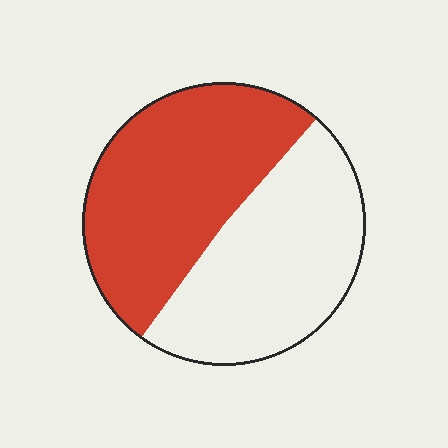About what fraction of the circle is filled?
About one half (1/2).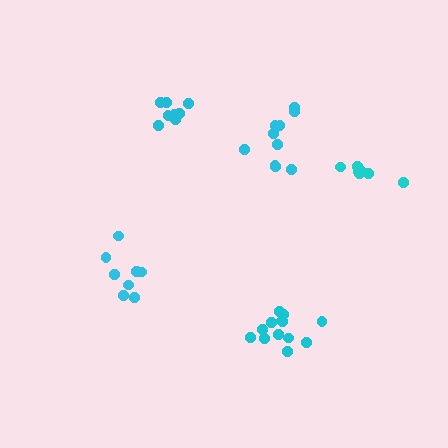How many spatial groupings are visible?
There are 5 spatial groupings.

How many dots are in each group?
Group 1: 8 dots, Group 2: 13 dots, Group 3: 8 dots, Group 4: 7 dots, Group 5: 10 dots (46 total).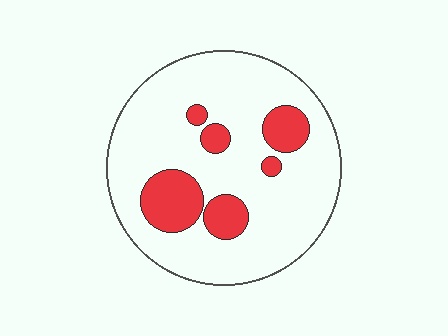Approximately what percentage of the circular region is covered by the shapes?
Approximately 20%.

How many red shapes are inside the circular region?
6.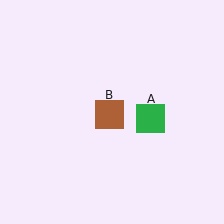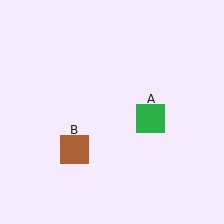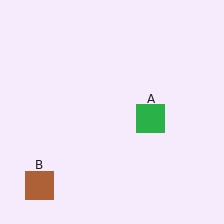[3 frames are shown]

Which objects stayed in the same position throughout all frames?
Green square (object A) remained stationary.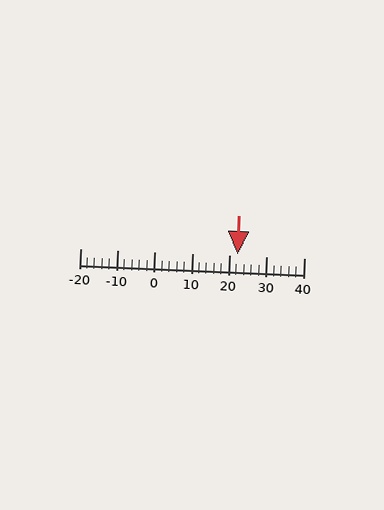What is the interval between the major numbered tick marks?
The major tick marks are spaced 10 units apart.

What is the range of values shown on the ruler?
The ruler shows values from -20 to 40.